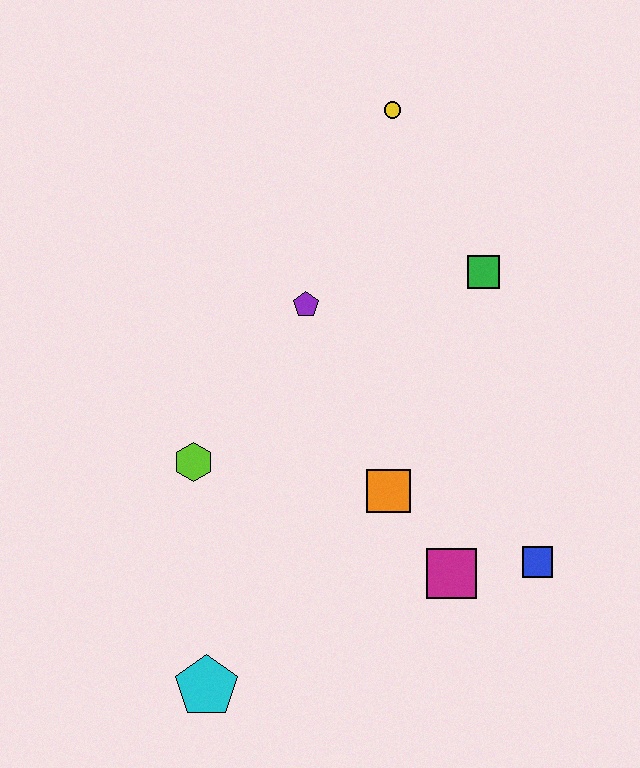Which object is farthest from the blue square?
The yellow circle is farthest from the blue square.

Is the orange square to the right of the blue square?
No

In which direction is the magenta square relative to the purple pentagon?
The magenta square is below the purple pentagon.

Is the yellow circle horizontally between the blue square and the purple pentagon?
Yes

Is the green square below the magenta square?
No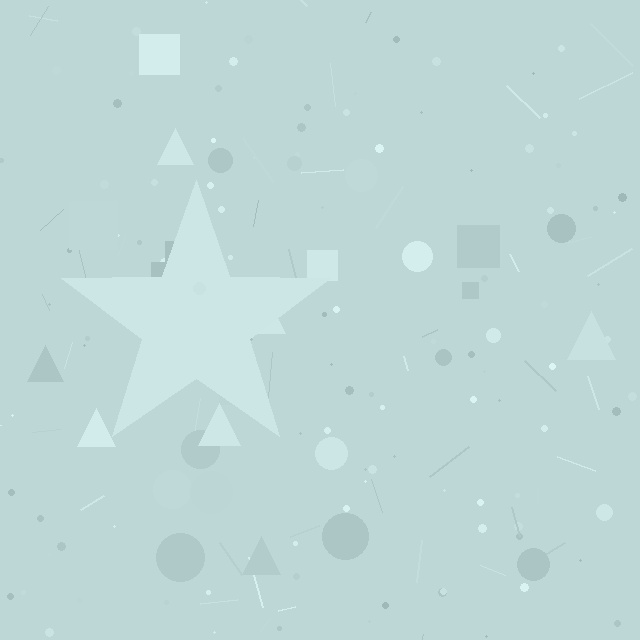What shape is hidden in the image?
A star is hidden in the image.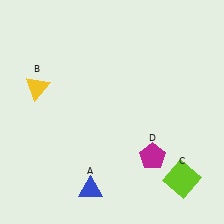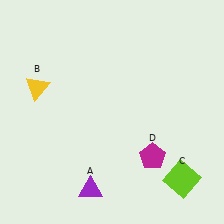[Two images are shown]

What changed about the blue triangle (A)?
In Image 1, A is blue. In Image 2, it changed to purple.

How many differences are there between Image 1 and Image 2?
There is 1 difference between the two images.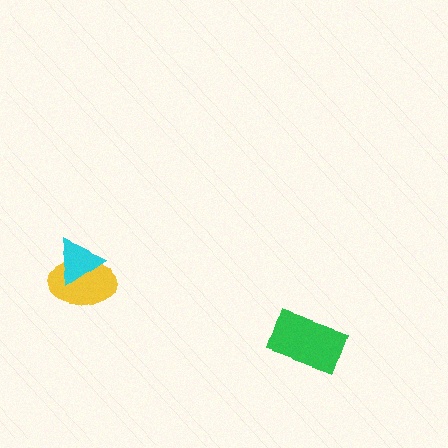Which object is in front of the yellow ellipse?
The cyan triangle is in front of the yellow ellipse.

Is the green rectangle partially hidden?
No, no other shape covers it.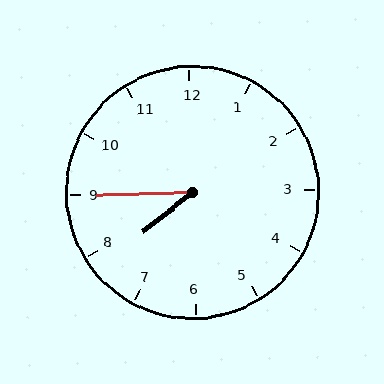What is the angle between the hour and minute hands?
Approximately 38 degrees.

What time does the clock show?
7:45.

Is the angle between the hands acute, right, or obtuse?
It is acute.